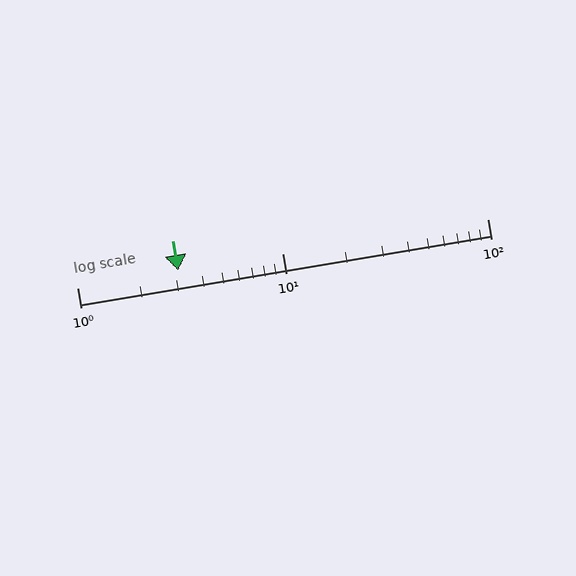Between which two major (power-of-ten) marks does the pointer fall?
The pointer is between 1 and 10.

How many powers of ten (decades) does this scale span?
The scale spans 2 decades, from 1 to 100.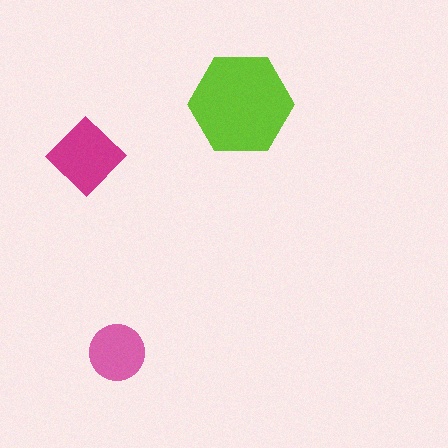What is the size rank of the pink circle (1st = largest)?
3rd.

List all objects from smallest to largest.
The pink circle, the magenta diamond, the lime hexagon.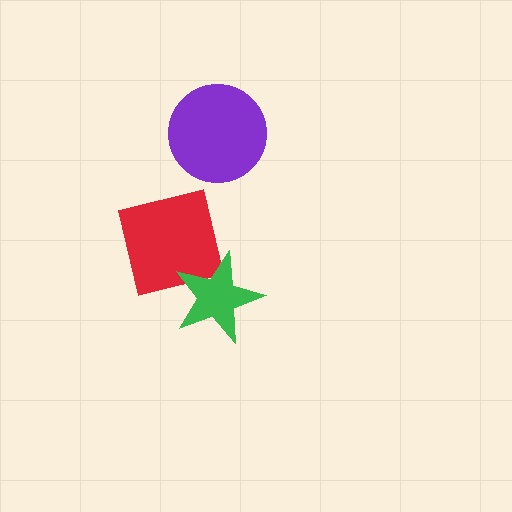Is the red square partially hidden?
Yes, it is partially covered by another shape.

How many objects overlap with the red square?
1 object overlaps with the red square.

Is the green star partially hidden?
No, no other shape covers it.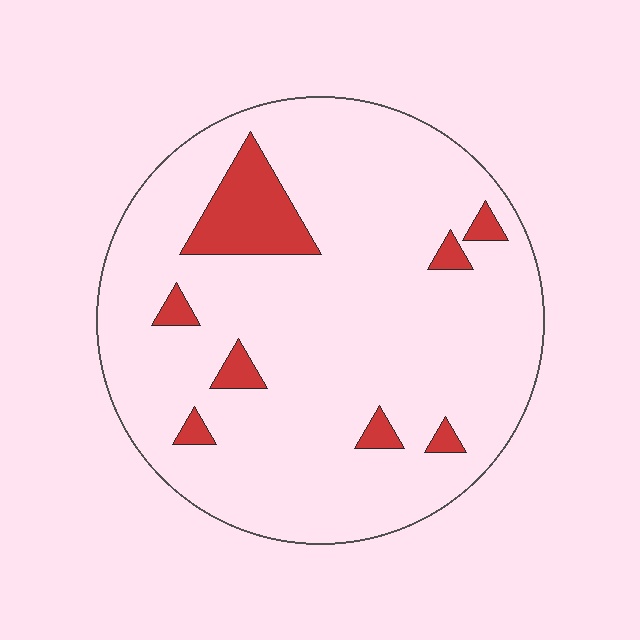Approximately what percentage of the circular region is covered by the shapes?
Approximately 10%.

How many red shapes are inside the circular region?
8.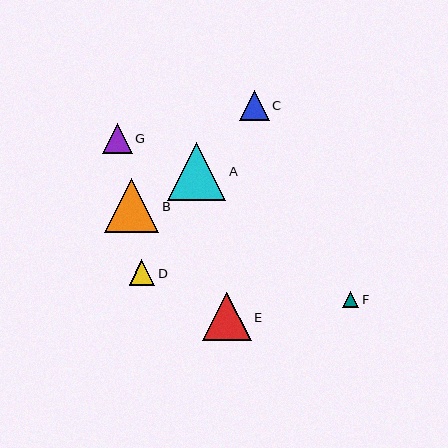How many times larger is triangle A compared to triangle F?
Triangle A is approximately 3.6 times the size of triangle F.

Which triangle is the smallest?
Triangle F is the smallest with a size of approximately 16 pixels.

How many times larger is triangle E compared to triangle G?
Triangle E is approximately 1.6 times the size of triangle G.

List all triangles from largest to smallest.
From largest to smallest: A, B, E, G, C, D, F.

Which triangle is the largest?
Triangle A is the largest with a size of approximately 58 pixels.